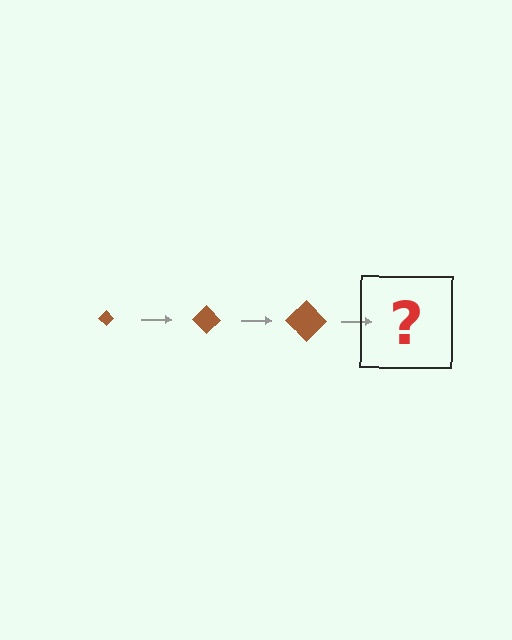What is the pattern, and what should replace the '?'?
The pattern is that the diamond gets progressively larger each step. The '?' should be a brown diamond, larger than the previous one.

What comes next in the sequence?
The next element should be a brown diamond, larger than the previous one.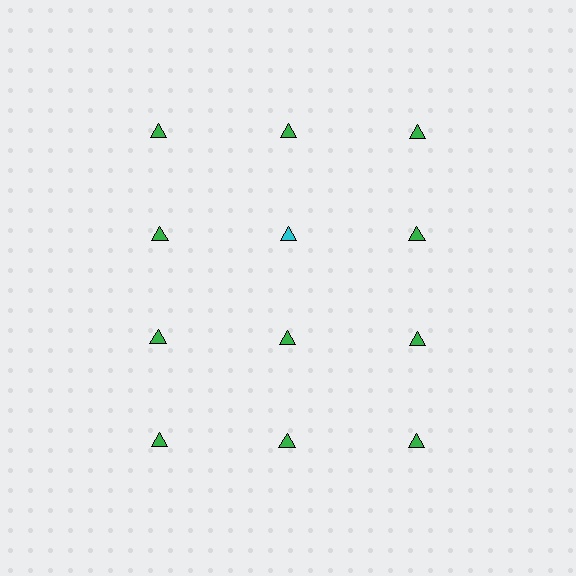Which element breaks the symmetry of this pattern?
The cyan triangle in the second row, second from left column breaks the symmetry. All other shapes are green triangles.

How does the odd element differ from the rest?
It has a different color: cyan instead of green.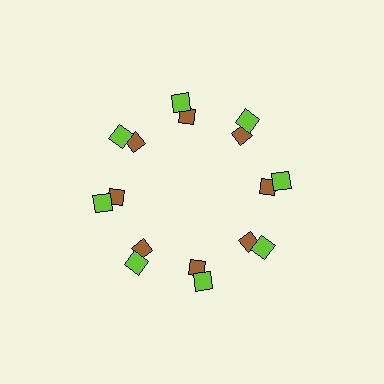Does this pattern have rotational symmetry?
Yes, this pattern has 8-fold rotational symmetry. It looks the same after rotating 45 degrees around the center.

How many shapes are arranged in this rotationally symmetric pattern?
There are 16 shapes, arranged in 8 groups of 2.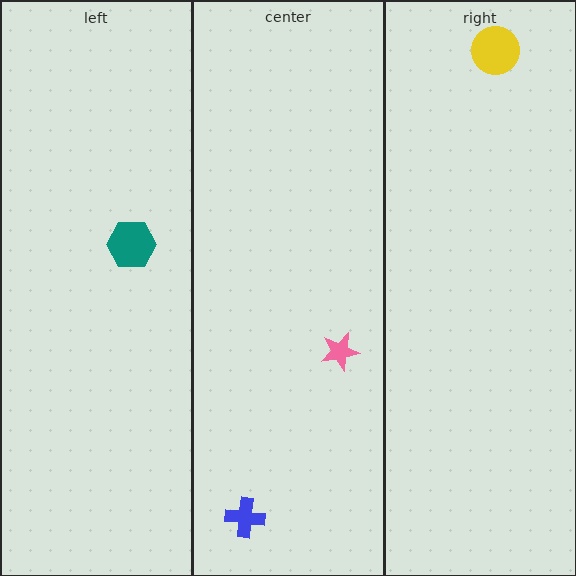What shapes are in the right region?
The yellow circle.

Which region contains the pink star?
The center region.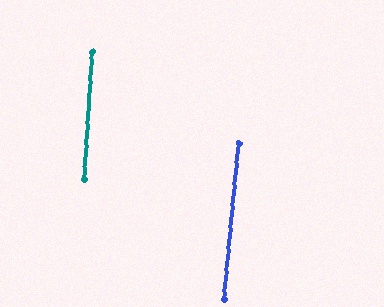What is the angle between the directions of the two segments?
Approximately 1 degree.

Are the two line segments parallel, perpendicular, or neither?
Parallel — their directions differ by only 1.5°.